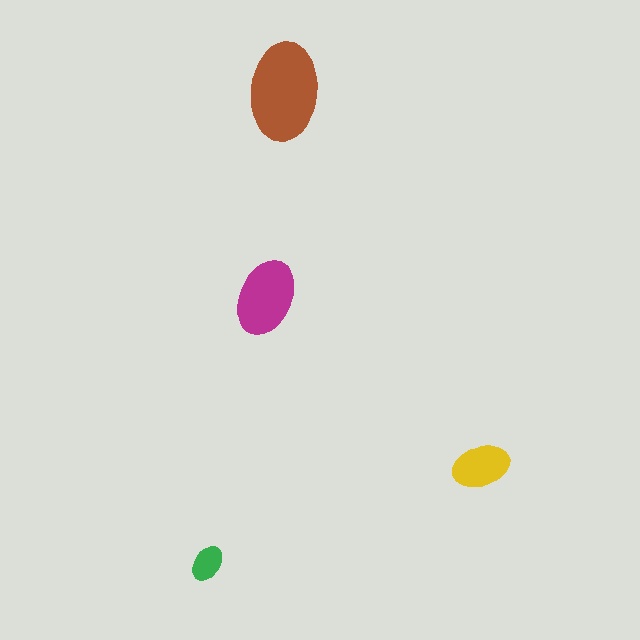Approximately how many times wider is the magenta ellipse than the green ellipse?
About 2 times wider.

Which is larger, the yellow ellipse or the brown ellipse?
The brown one.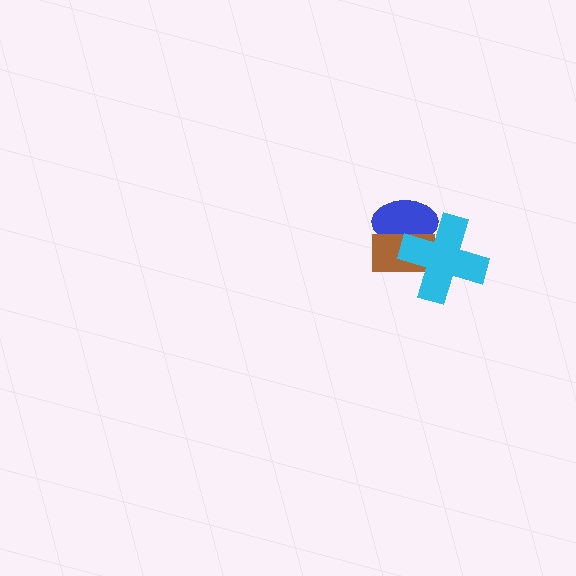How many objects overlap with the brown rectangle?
2 objects overlap with the brown rectangle.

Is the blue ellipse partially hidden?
Yes, it is partially covered by another shape.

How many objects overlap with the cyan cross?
2 objects overlap with the cyan cross.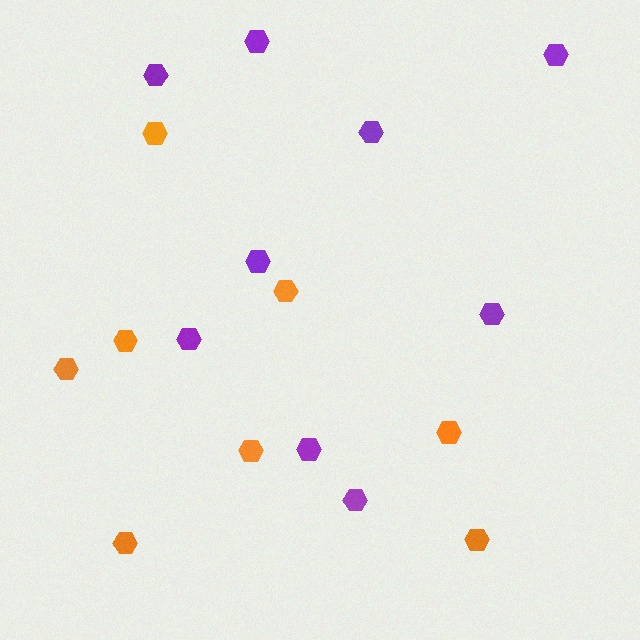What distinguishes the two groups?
There are 2 groups: one group of orange hexagons (8) and one group of purple hexagons (9).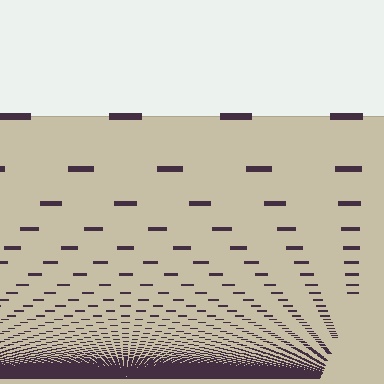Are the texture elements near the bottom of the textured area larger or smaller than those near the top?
Smaller. The gradient is inverted — elements near the bottom are smaller and denser.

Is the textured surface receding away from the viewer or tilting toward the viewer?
The surface appears to tilt toward the viewer. Texture elements get larger and sparser toward the top.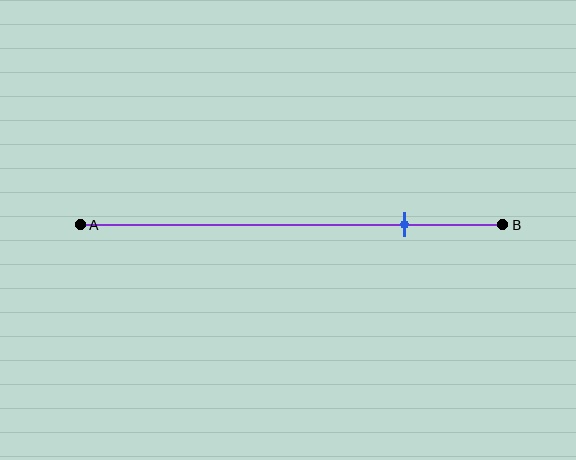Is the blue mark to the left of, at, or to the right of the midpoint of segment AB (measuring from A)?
The blue mark is to the right of the midpoint of segment AB.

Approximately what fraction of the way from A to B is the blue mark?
The blue mark is approximately 75% of the way from A to B.